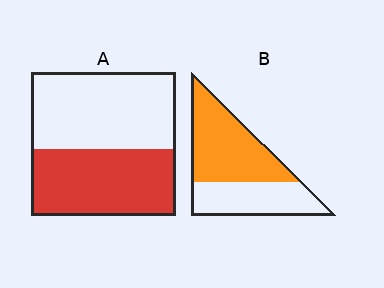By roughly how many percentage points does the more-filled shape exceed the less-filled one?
By roughly 10 percentage points (B over A).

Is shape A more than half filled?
Roughly half.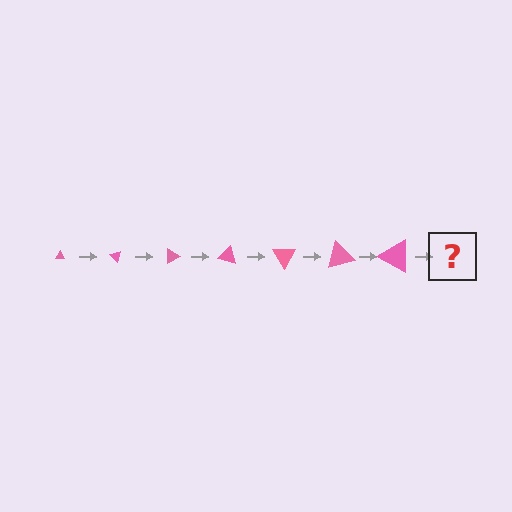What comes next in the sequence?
The next element should be a triangle, larger than the previous one and rotated 315 degrees from the start.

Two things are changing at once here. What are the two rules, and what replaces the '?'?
The two rules are that the triangle grows larger each step and it rotates 45 degrees each step. The '?' should be a triangle, larger than the previous one and rotated 315 degrees from the start.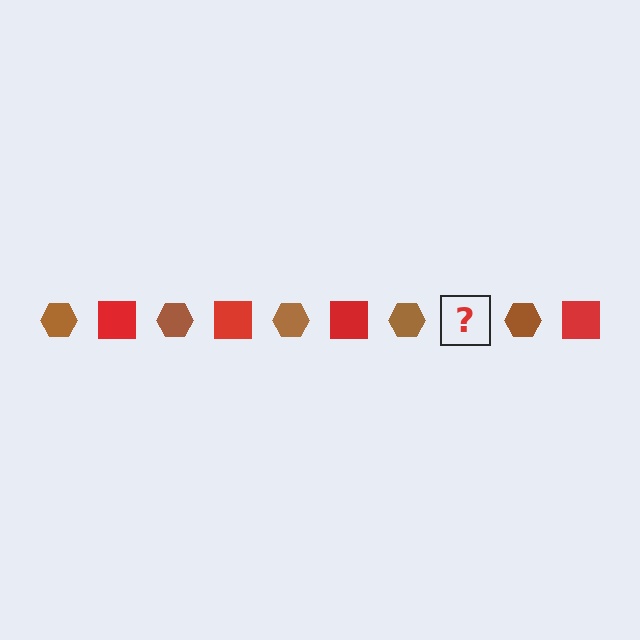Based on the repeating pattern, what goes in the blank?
The blank should be a red square.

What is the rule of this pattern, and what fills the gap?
The rule is that the pattern alternates between brown hexagon and red square. The gap should be filled with a red square.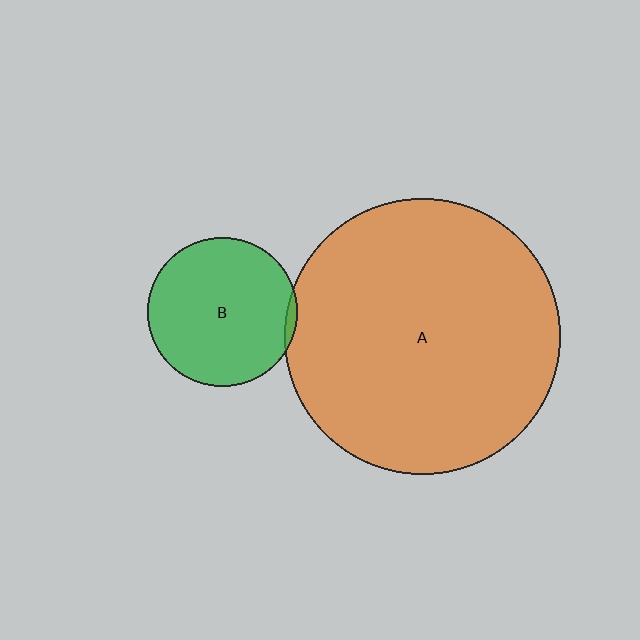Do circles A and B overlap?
Yes.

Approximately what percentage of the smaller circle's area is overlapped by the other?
Approximately 5%.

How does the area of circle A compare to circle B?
Approximately 3.4 times.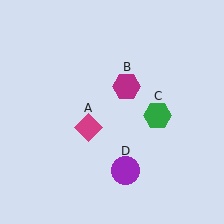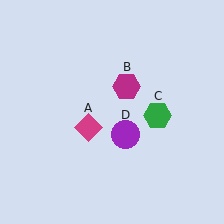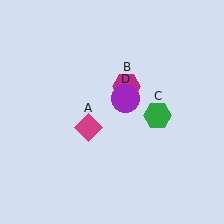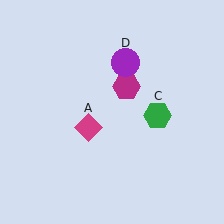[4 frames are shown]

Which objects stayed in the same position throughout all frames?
Magenta diamond (object A) and magenta hexagon (object B) and green hexagon (object C) remained stationary.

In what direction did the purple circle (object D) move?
The purple circle (object D) moved up.